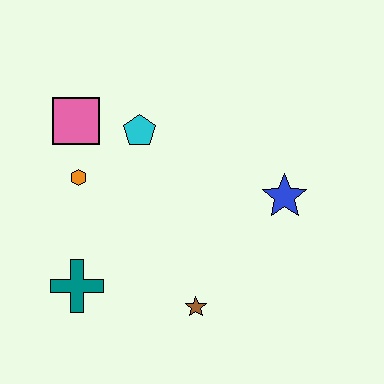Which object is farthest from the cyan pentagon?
The brown star is farthest from the cyan pentagon.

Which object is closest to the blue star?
The brown star is closest to the blue star.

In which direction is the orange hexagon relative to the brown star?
The orange hexagon is above the brown star.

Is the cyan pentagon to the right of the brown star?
No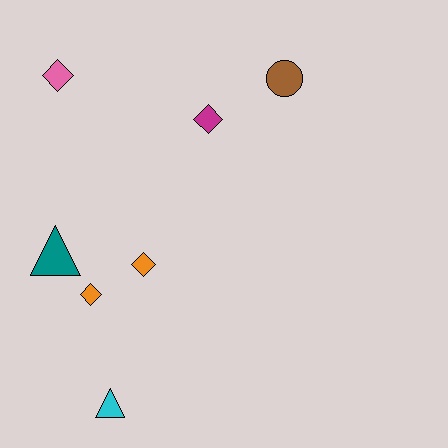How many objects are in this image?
There are 7 objects.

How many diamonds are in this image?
There are 4 diamonds.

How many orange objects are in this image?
There are 2 orange objects.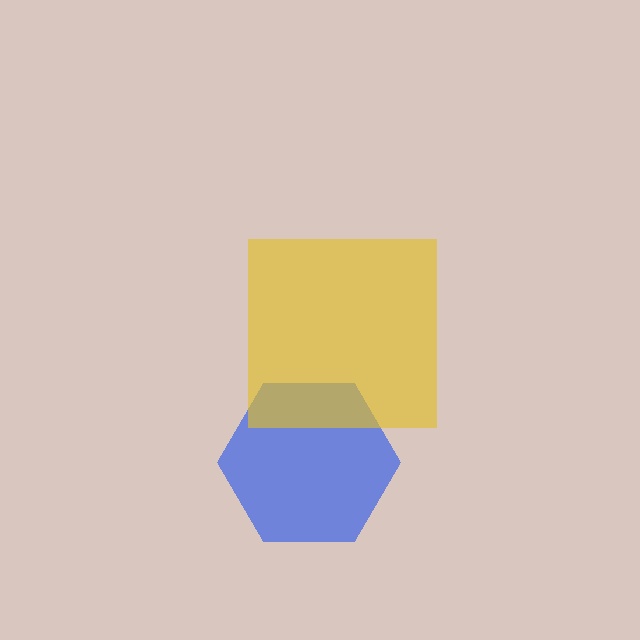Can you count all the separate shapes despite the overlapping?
Yes, there are 2 separate shapes.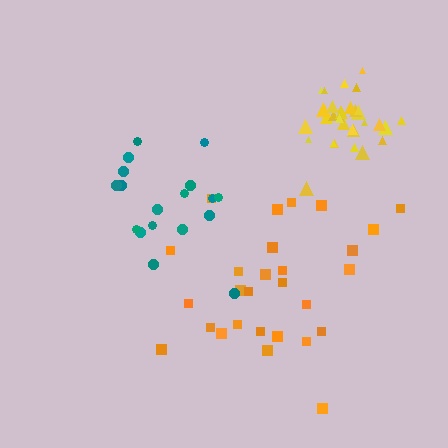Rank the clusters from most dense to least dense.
yellow, orange, teal.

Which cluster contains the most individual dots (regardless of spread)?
Yellow (33).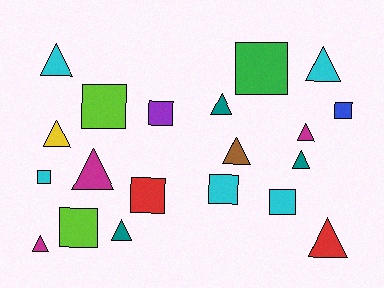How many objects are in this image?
There are 20 objects.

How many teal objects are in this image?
There are 3 teal objects.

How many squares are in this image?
There are 9 squares.